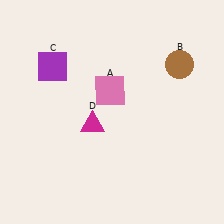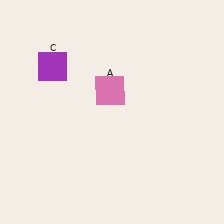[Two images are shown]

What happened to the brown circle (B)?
The brown circle (B) was removed in Image 2. It was in the top-right area of Image 1.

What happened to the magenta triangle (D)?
The magenta triangle (D) was removed in Image 2. It was in the bottom-left area of Image 1.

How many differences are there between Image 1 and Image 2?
There are 2 differences between the two images.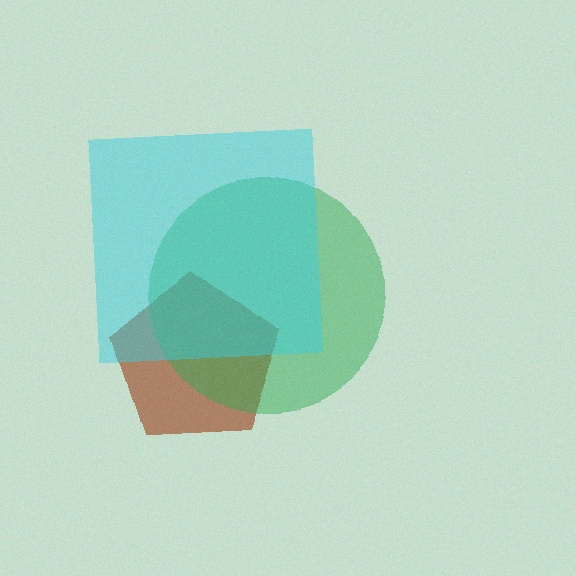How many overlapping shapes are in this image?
There are 3 overlapping shapes in the image.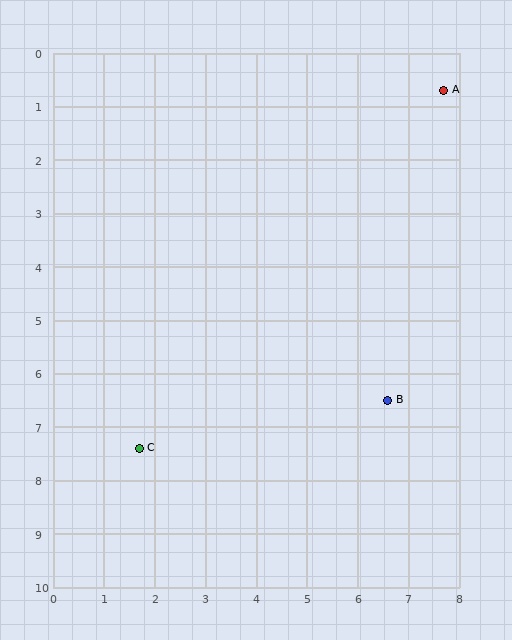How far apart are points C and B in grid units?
Points C and B are about 5.0 grid units apart.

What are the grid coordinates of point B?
Point B is at approximately (6.6, 6.5).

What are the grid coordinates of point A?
Point A is at approximately (7.7, 0.7).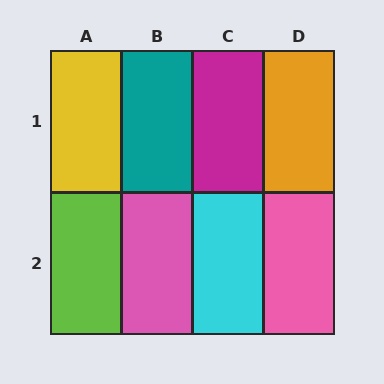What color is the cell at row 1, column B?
Teal.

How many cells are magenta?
1 cell is magenta.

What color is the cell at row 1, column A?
Yellow.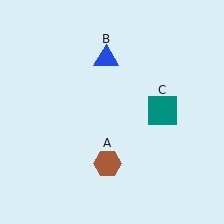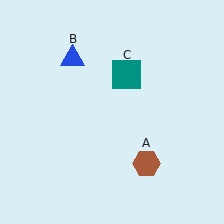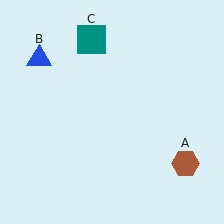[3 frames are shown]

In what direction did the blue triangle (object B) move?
The blue triangle (object B) moved left.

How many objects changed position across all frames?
3 objects changed position: brown hexagon (object A), blue triangle (object B), teal square (object C).